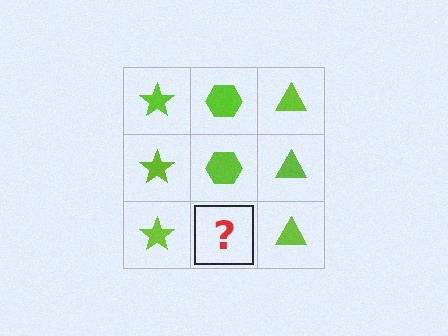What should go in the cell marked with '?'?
The missing cell should contain a lime hexagon.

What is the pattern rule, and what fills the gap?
The rule is that each column has a consistent shape. The gap should be filled with a lime hexagon.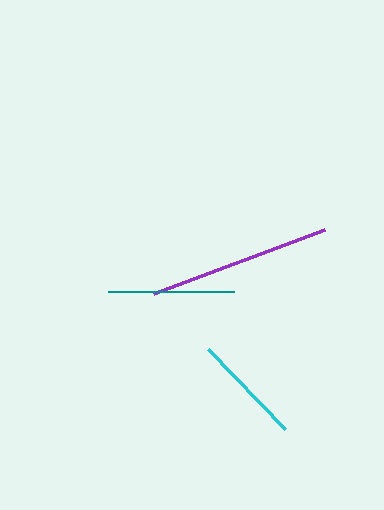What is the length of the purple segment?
The purple segment is approximately 182 pixels long.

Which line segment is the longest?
The purple line is the longest at approximately 182 pixels.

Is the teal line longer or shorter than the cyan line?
The teal line is longer than the cyan line.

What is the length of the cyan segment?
The cyan segment is approximately 111 pixels long.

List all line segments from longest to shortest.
From longest to shortest: purple, teal, cyan.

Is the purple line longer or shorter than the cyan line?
The purple line is longer than the cyan line.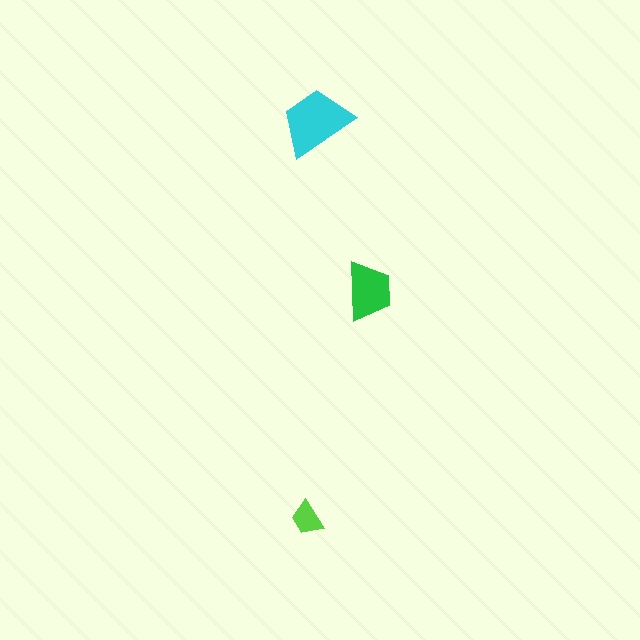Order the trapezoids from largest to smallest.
the cyan one, the green one, the lime one.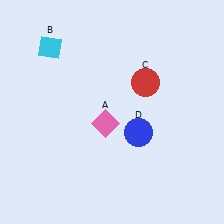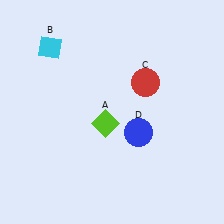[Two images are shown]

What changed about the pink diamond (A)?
In Image 1, A is pink. In Image 2, it changed to lime.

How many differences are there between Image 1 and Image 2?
There is 1 difference between the two images.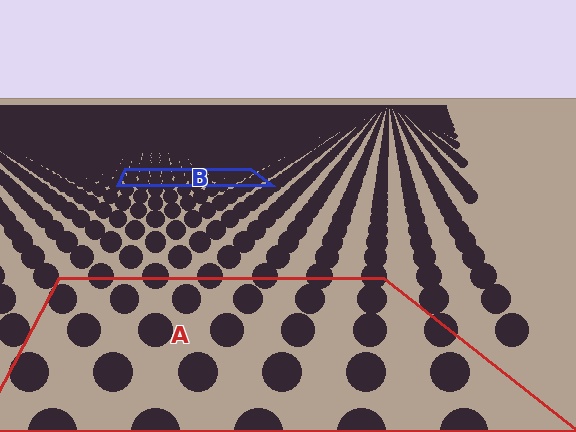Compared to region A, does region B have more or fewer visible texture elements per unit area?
Region B has more texture elements per unit area — they are packed more densely because it is farther away.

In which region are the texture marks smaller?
The texture marks are smaller in region B, because it is farther away.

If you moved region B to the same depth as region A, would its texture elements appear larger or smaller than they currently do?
They would appear larger. At a closer depth, the same texture elements are projected at a bigger on-screen size.